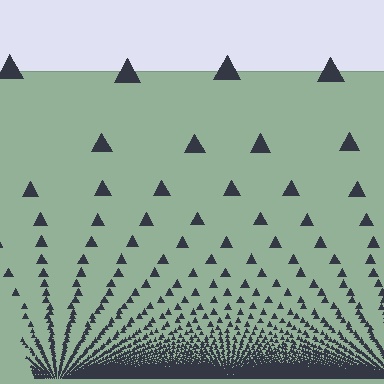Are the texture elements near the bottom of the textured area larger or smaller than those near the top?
Smaller. The gradient is inverted — elements near the bottom are smaller and denser.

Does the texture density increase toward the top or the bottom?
Density increases toward the bottom.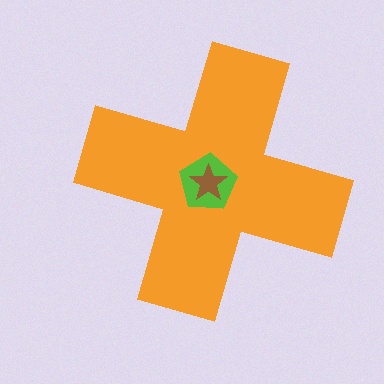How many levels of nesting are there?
3.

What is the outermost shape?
The orange cross.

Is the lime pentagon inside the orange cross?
Yes.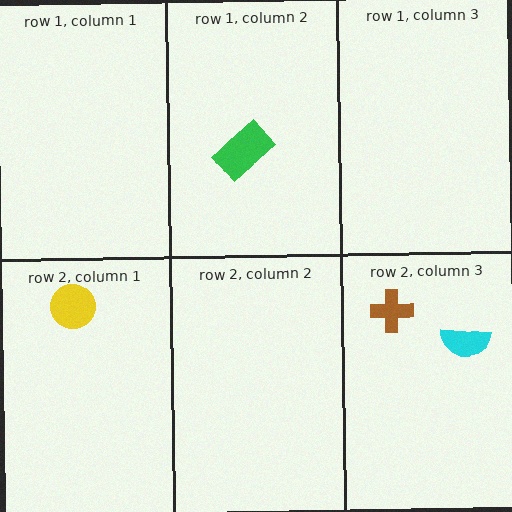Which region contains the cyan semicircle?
The row 2, column 3 region.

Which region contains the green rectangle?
The row 1, column 2 region.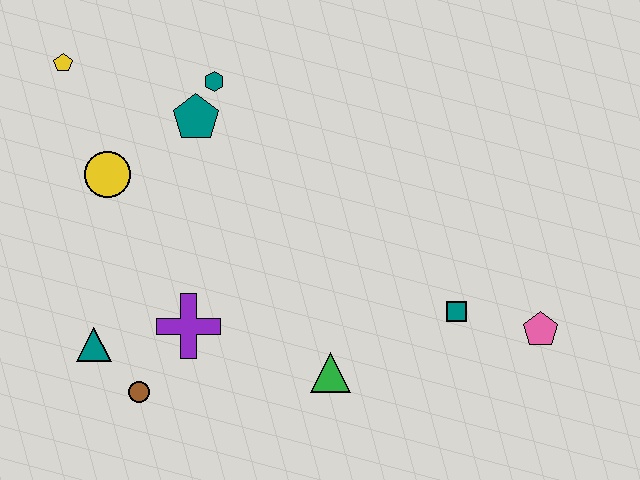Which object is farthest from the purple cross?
The pink pentagon is farthest from the purple cross.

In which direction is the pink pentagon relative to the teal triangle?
The pink pentagon is to the right of the teal triangle.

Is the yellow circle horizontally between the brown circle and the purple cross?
No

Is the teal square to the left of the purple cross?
No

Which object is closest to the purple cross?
The brown circle is closest to the purple cross.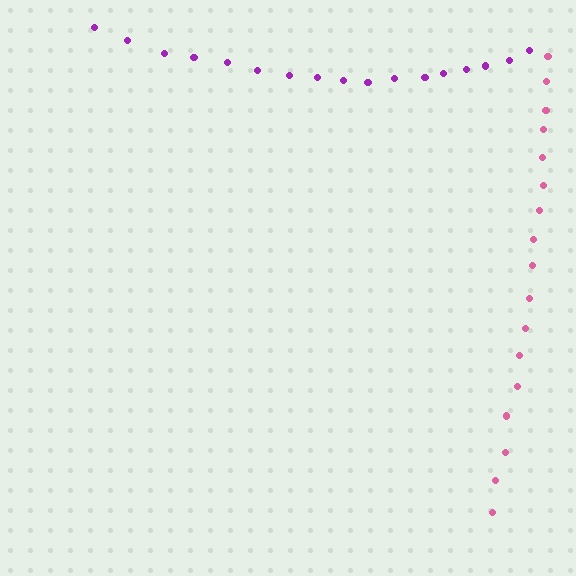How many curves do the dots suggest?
There are 2 distinct paths.